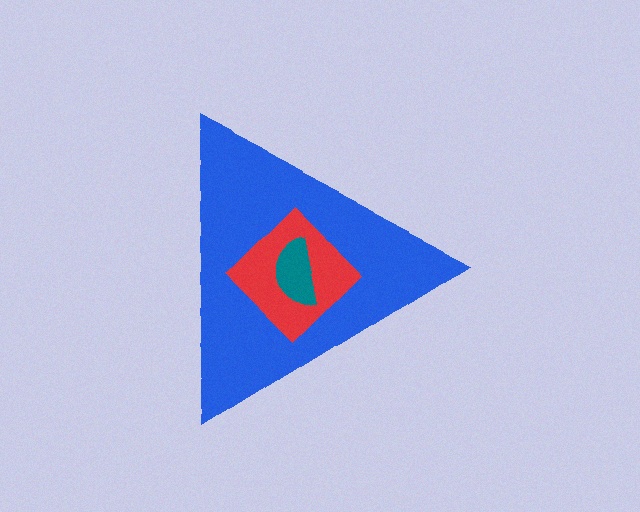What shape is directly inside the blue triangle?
The red diamond.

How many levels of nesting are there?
3.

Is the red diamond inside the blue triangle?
Yes.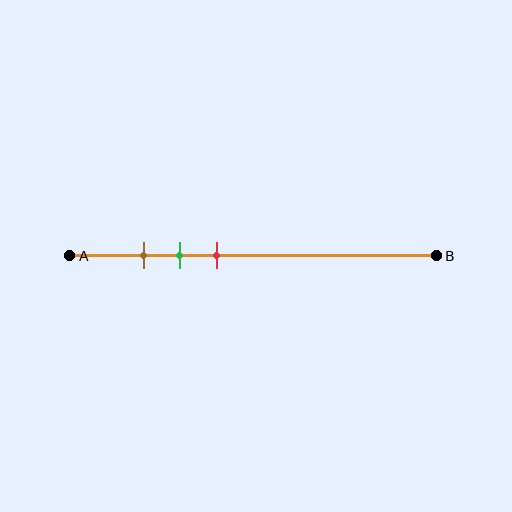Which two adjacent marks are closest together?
The brown and green marks are the closest adjacent pair.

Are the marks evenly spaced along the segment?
Yes, the marks are approximately evenly spaced.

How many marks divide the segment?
There are 3 marks dividing the segment.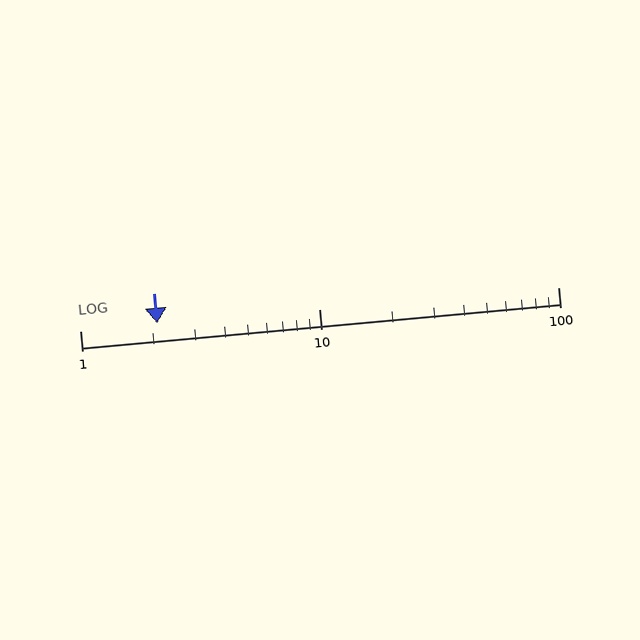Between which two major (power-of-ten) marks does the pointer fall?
The pointer is between 1 and 10.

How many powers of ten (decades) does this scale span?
The scale spans 2 decades, from 1 to 100.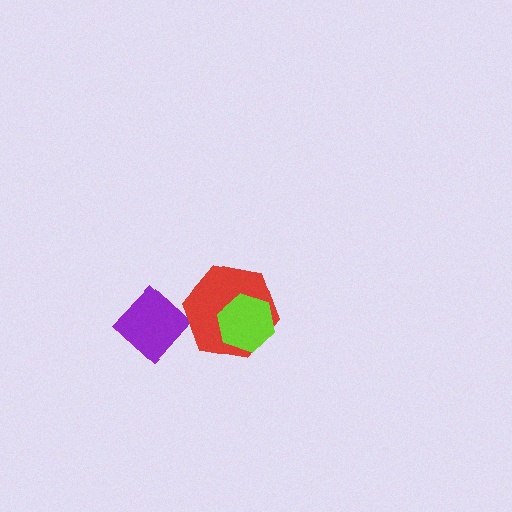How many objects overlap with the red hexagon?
2 objects overlap with the red hexagon.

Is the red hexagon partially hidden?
Yes, it is partially covered by another shape.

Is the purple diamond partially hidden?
Yes, it is partially covered by another shape.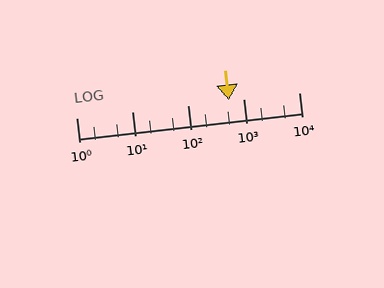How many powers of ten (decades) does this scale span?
The scale spans 4 decades, from 1 to 10000.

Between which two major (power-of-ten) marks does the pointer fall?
The pointer is between 100 and 1000.